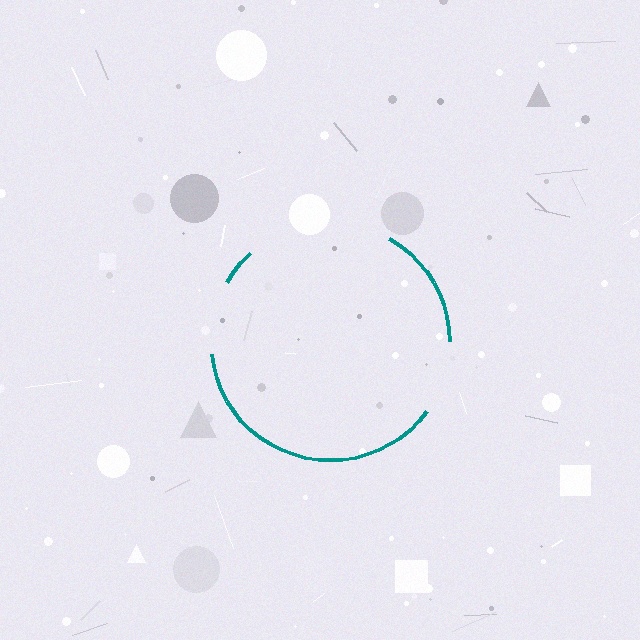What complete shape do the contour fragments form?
The contour fragments form a circle.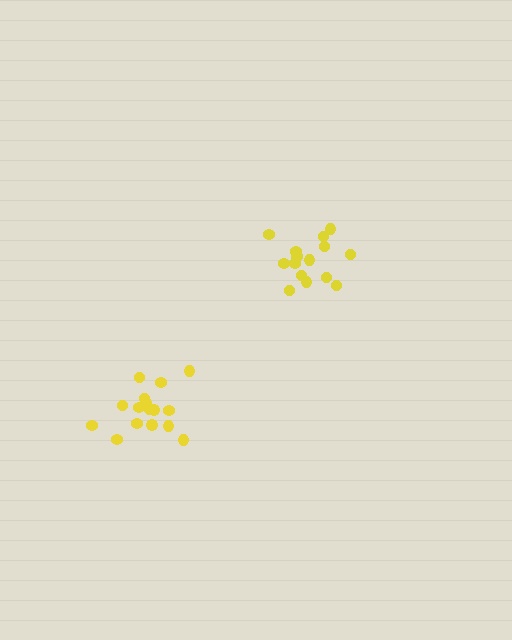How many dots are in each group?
Group 1: 15 dots, Group 2: 16 dots (31 total).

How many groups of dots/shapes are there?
There are 2 groups.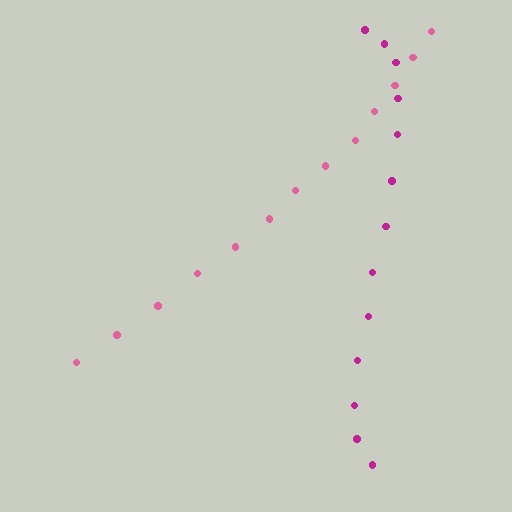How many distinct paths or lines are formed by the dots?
There are 2 distinct paths.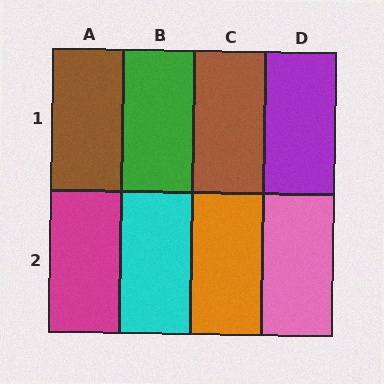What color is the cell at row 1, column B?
Green.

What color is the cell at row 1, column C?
Brown.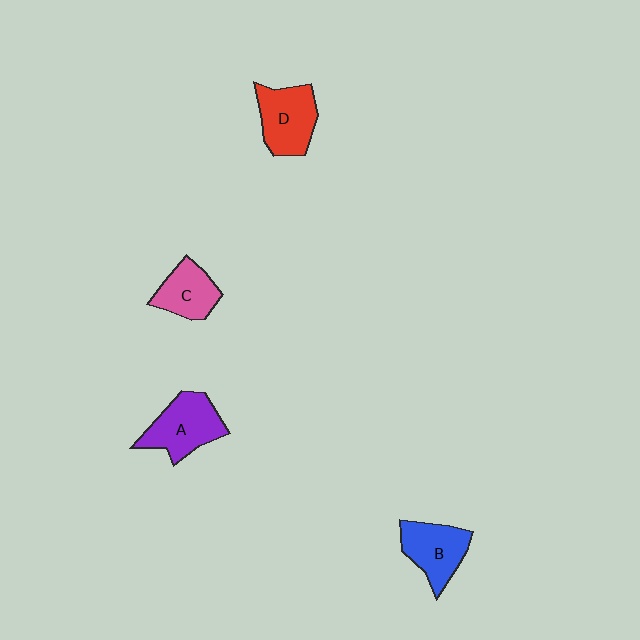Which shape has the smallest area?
Shape C (pink).